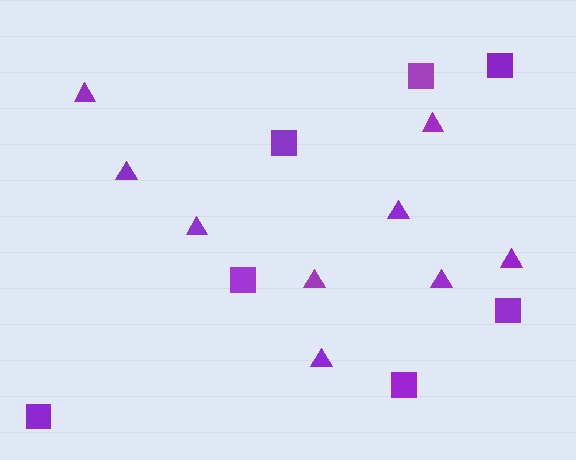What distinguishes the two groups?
There are 2 groups: one group of squares (7) and one group of triangles (9).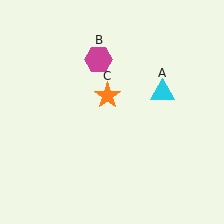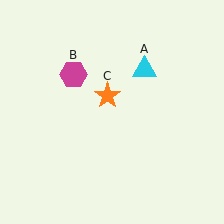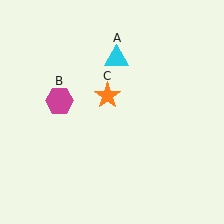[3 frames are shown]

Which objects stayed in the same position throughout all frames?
Orange star (object C) remained stationary.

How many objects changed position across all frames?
2 objects changed position: cyan triangle (object A), magenta hexagon (object B).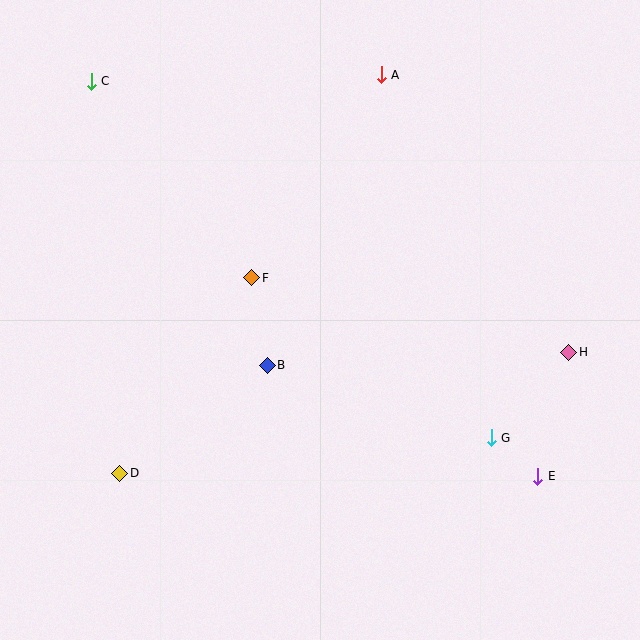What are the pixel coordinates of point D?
Point D is at (120, 473).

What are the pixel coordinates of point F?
Point F is at (252, 278).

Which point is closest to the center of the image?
Point B at (267, 365) is closest to the center.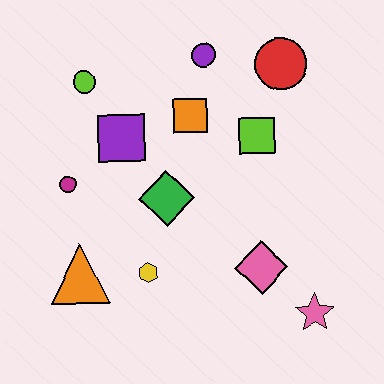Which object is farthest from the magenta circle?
The pink star is farthest from the magenta circle.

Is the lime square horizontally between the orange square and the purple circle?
No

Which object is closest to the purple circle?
The orange square is closest to the purple circle.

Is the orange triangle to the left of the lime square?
Yes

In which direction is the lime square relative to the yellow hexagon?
The lime square is above the yellow hexagon.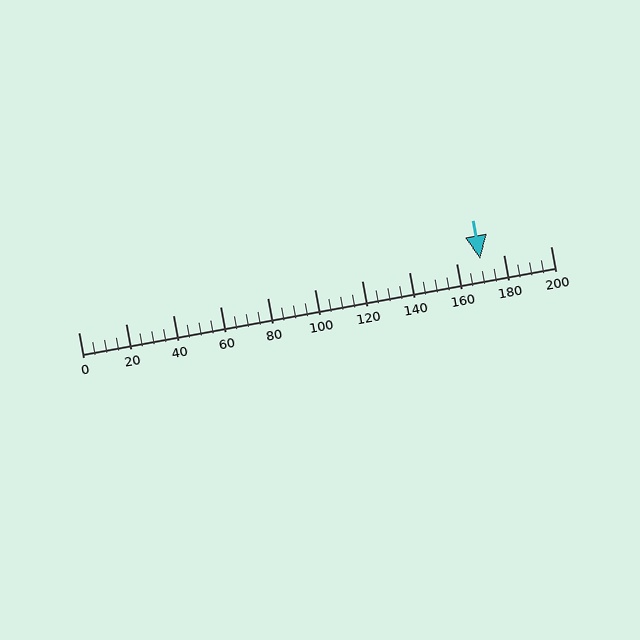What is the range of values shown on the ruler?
The ruler shows values from 0 to 200.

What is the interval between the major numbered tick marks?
The major tick marks are spaced 20 units apart.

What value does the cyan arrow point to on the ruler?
The cyan arrow points to approximately 170.